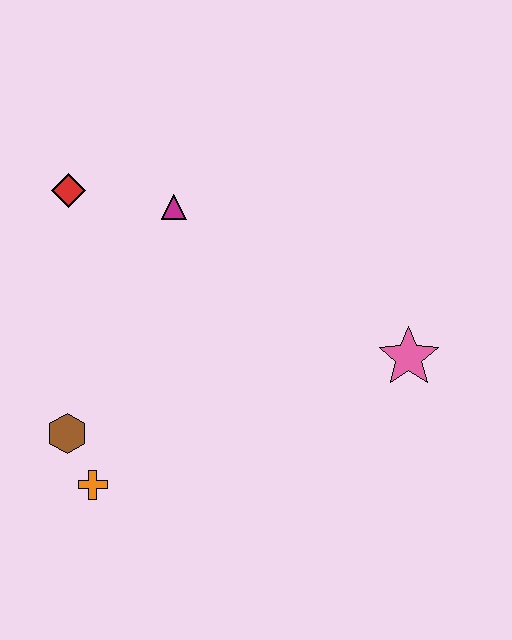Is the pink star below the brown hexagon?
No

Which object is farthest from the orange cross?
The pink star is farthest from the orange cross.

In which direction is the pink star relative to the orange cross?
The pink star is to the right of the orange cross.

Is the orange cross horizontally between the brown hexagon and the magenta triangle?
Yes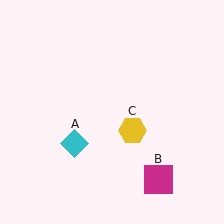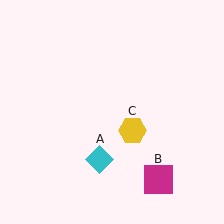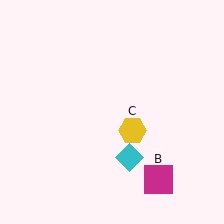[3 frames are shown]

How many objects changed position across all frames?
1 object changed position: cyan diamond (object A).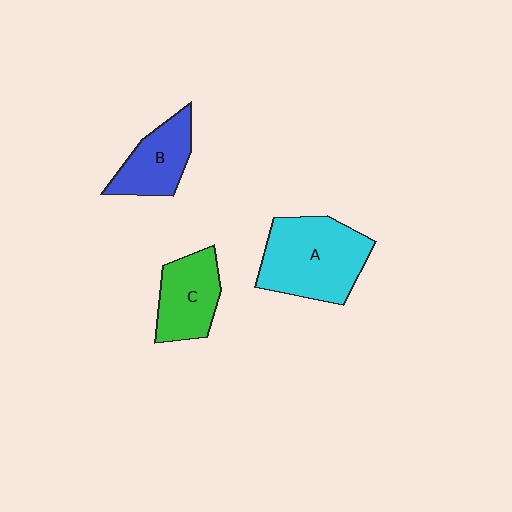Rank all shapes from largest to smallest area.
From largest to smallest: A (cyan), C (green), B (blue).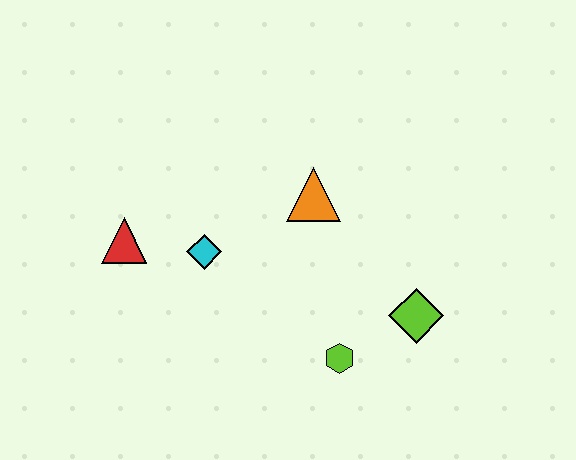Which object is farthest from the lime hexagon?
The red triangle is farthest from the lime hexagon.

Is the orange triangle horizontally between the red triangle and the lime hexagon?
Yes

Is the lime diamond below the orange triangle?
Yes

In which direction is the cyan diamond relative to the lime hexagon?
The cyan diamond is to the left of the lime hexagon.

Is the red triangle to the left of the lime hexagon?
Yes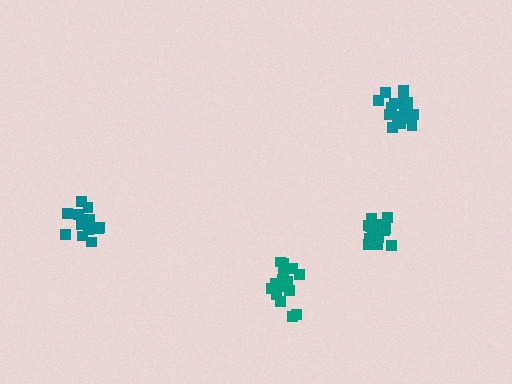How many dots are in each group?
Group 1: 17 dots, Group 2: 19 dots, Group 3: 18 dots, Group 4: 14 dots (68 total).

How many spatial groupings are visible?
There are 4 spatial groupings.